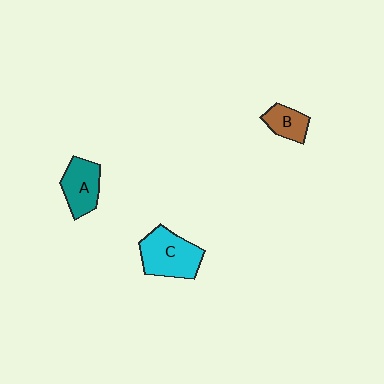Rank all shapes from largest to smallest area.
From largest to smallest: C (cyan), A (teal), B (brown).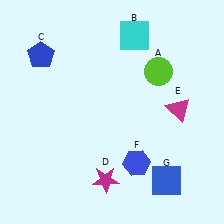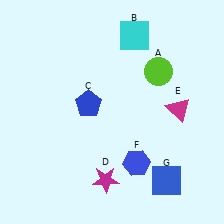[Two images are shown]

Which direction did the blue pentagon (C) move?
The blue pentagon (C) moved down.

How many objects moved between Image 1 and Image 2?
1 object moved between the two images.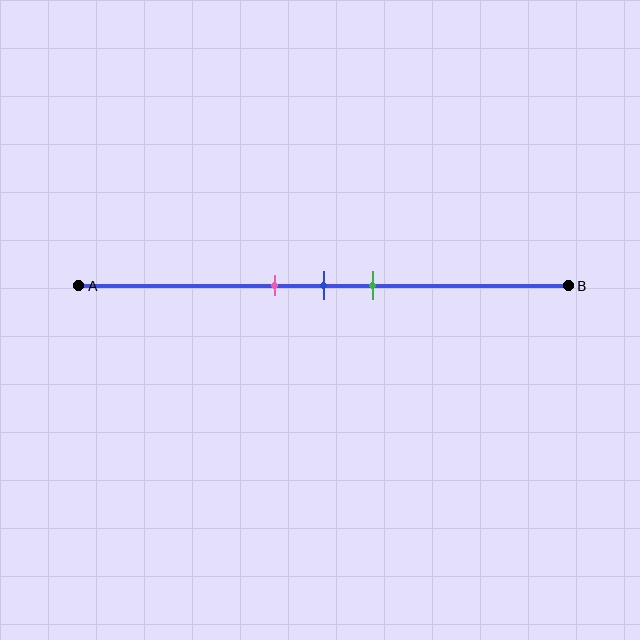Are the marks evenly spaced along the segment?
Yes, the marks are approximately evenly spaced.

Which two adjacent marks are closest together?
The pink and blue marks are the closest adjacent pair.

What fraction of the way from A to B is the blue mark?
The blue mark is approximately 50% (0.5) of the way from A to B.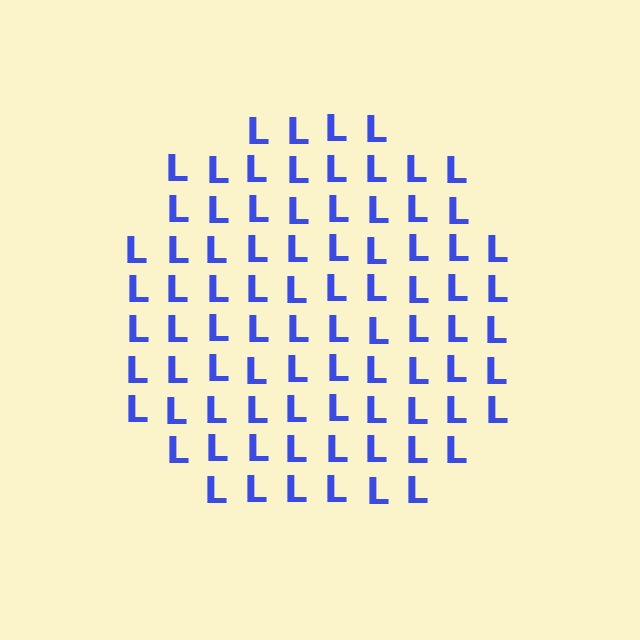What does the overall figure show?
The overall figure shows a circle.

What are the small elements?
The small elements are letter L's.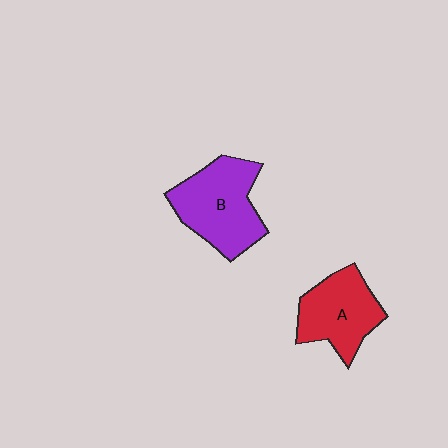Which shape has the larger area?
Shape B (purple).